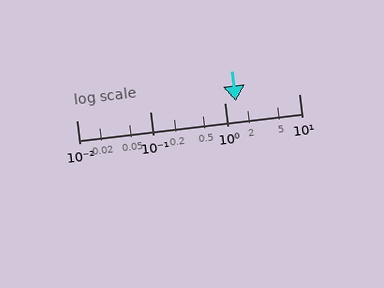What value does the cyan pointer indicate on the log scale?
The pointer indicates approximately 1.4.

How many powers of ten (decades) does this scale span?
The scale spans 3 decades, from 0.01 to 10.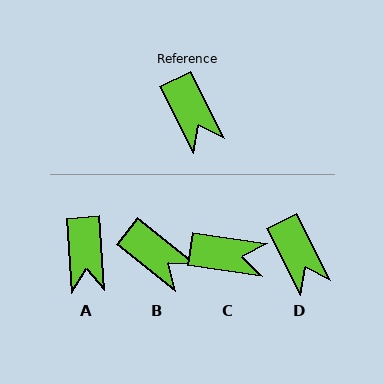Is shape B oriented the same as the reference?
No, it is off by about 25 degrees.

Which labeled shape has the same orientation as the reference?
D.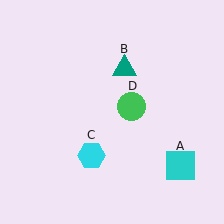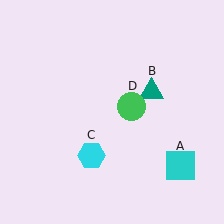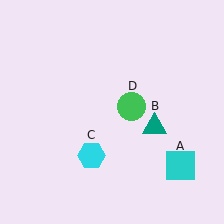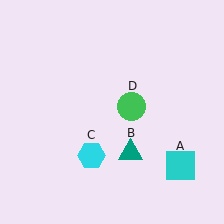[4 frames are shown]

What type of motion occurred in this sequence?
The teal triangle (object B) rotated clockwise around the center of the scene.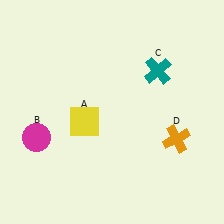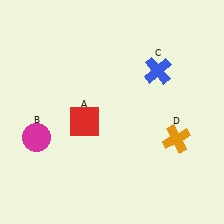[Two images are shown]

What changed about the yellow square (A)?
In Image 1, A is yellow. In Image 2, it changed to red.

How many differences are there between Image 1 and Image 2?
There are 2 differences between the two images.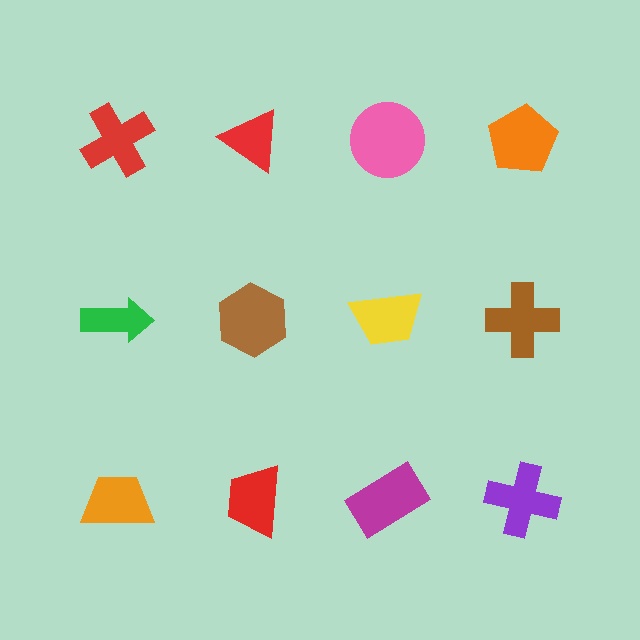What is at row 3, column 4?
A purple cross.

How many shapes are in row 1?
4 shapes.